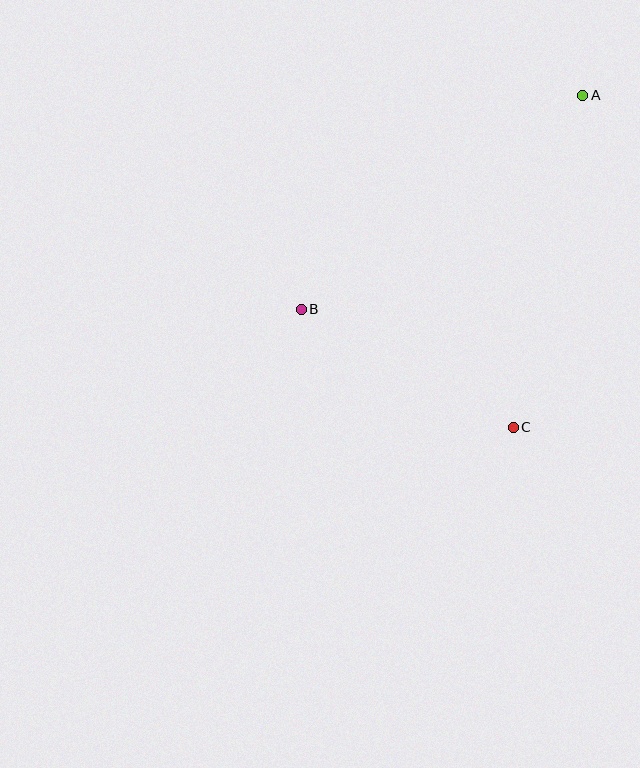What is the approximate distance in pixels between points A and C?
The distance between A and C is approximately 339 pixels.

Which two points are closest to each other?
Points B and C are closest to each other.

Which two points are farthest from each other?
Points A and B are farthest from each other.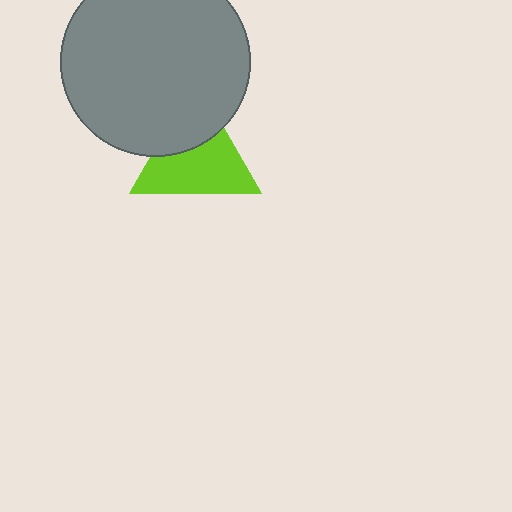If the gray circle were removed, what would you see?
You would see the complete lime triangle.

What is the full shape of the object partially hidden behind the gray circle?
The partially hidden object is a lime triangle.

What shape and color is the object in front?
The object in front is a gray circle.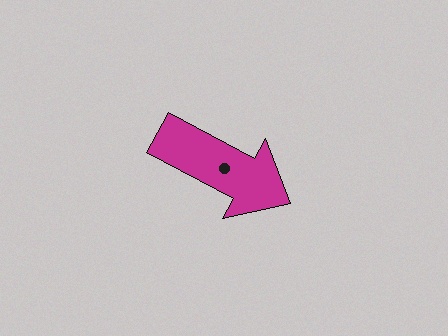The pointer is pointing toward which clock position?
Roughly 4 o'clock.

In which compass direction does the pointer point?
Southeast.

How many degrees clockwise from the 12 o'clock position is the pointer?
Approximately 118 degrees.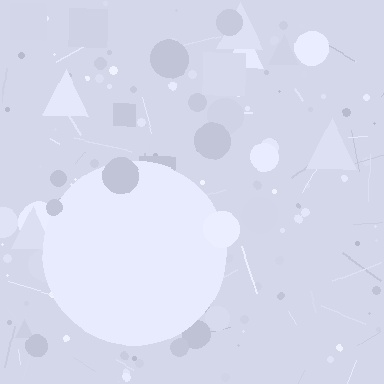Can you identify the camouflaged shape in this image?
The camouflaged shape is a circle.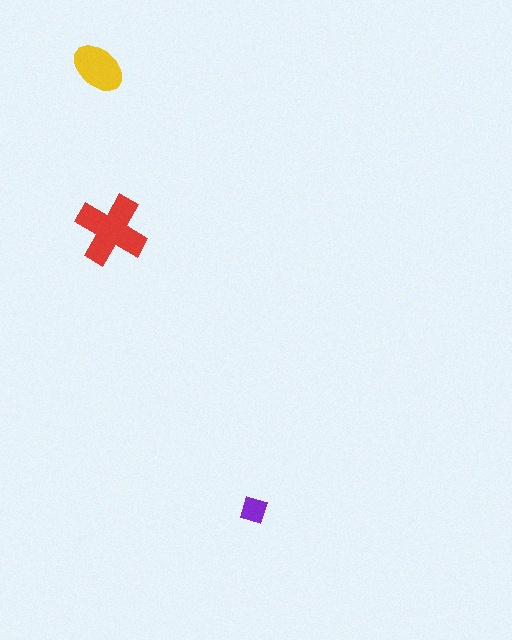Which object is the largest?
The red cross.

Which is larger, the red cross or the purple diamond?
The red cross.